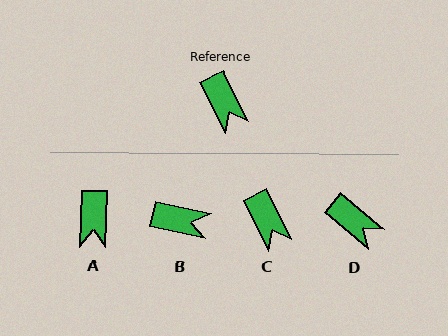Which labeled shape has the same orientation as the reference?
C.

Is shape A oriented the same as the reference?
No, it is off by about 28 degrees.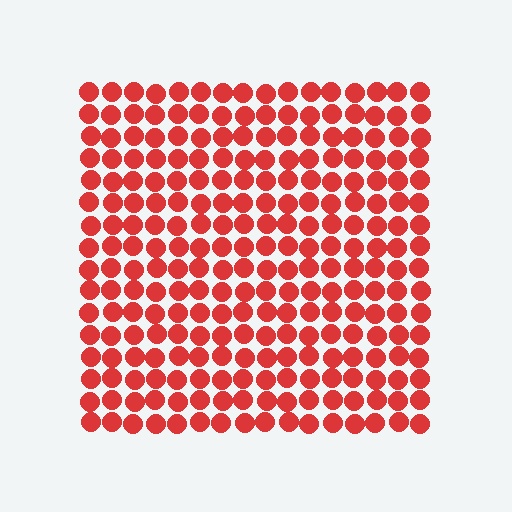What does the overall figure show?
The overall figure shows a square.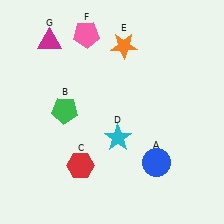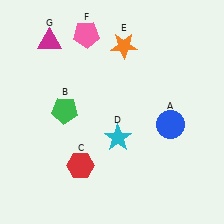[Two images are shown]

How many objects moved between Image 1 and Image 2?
1 object moved between the two images.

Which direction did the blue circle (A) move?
The blue circle (A) moved up.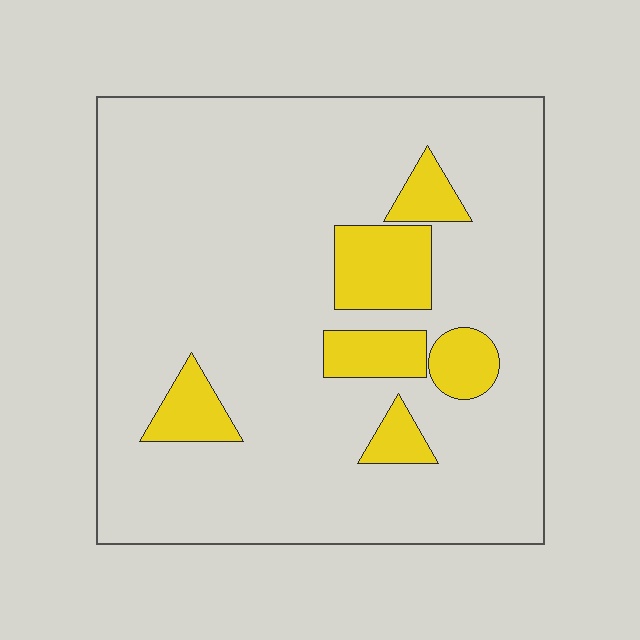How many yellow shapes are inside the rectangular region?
6.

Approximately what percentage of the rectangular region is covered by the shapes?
Approximately 15%.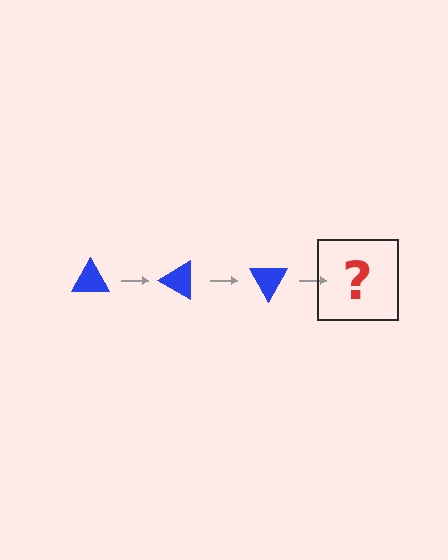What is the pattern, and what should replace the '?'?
The pattern is that the triangle rotates 30 degrees each step. The '?' should be a blue triangle rotated 90 degrees.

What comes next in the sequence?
The next element should be a blue triangle rotated 90 degrees.